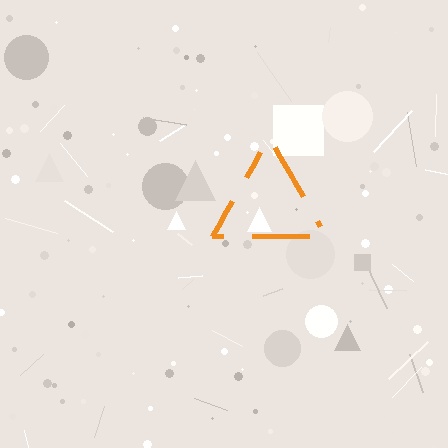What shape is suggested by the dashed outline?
The dashed outline suggests a triangle.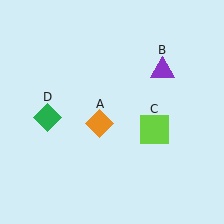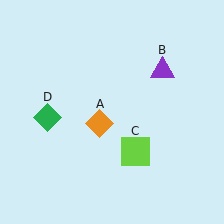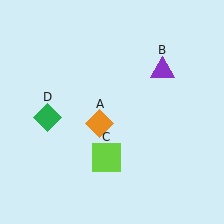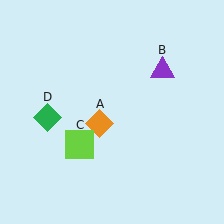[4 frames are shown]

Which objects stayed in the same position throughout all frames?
Orange diamond (object A) and purple triangle (object B) and green diamond (object D) remained stationary.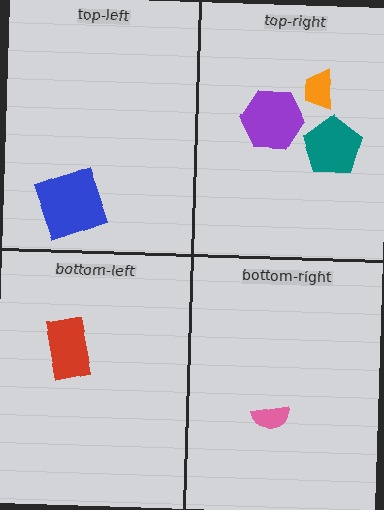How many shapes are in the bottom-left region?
1.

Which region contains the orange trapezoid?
The top-right region.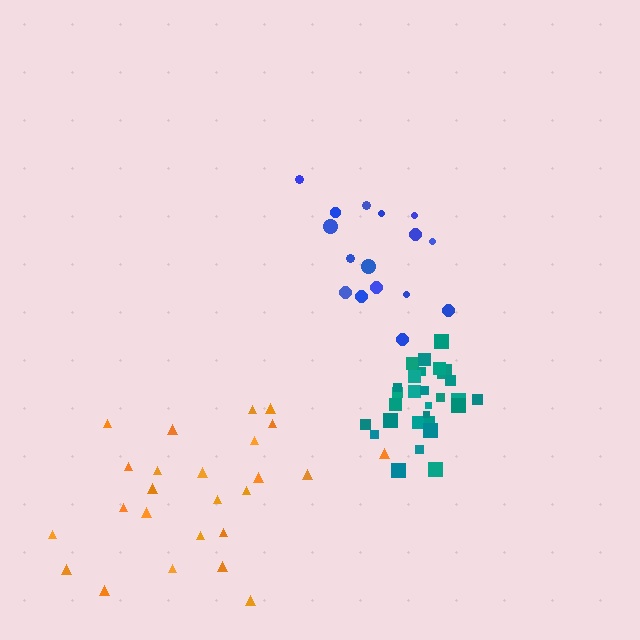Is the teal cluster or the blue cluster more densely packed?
Teal.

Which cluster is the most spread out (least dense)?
Orange.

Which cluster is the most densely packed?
Teal.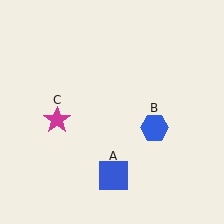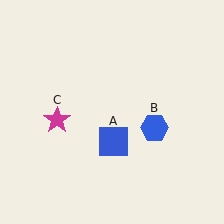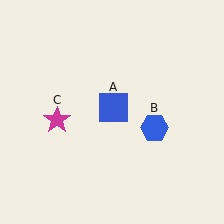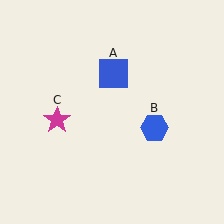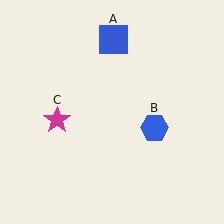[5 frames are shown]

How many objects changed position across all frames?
1 object changed position: blue square (object A).